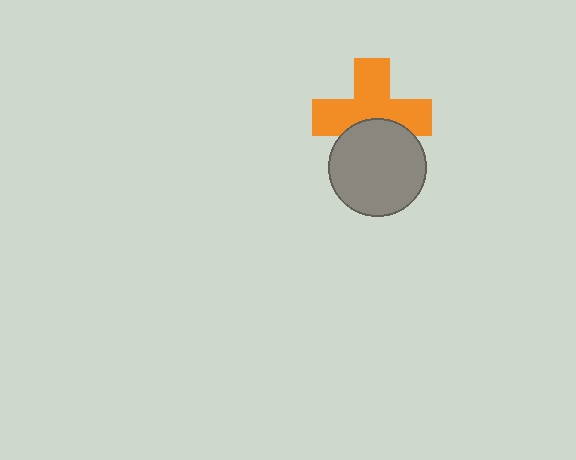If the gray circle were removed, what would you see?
You would see the complete orange cross.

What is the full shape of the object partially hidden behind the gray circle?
The partially hidden object is an orange cross.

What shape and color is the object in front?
The object in front is a gray circle.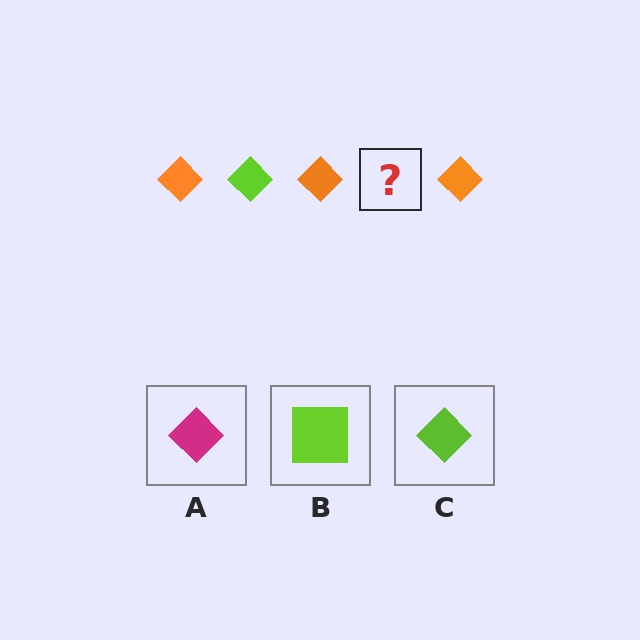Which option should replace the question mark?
Option C.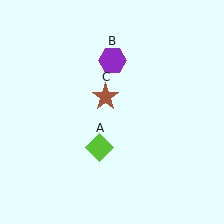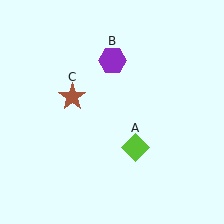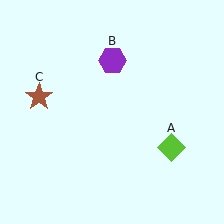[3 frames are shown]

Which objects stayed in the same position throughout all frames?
Purple hexagon (object B) remained stationary.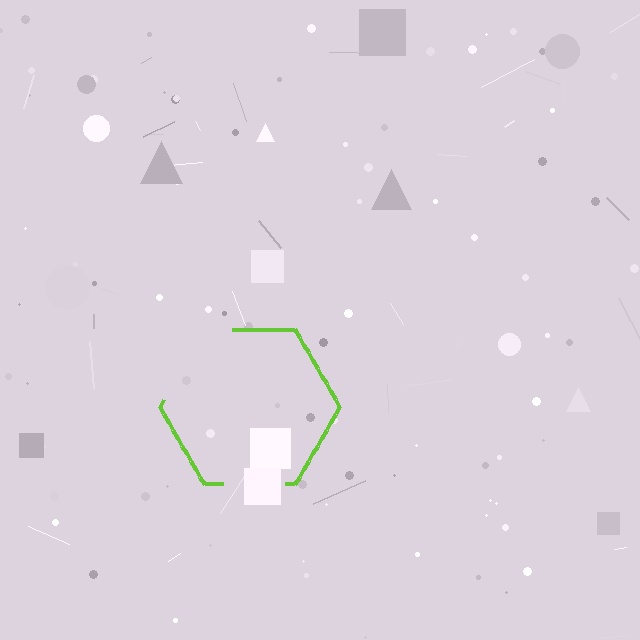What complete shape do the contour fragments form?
The contour fragments form a hexagon.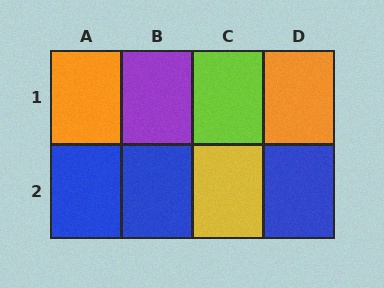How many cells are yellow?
1 cell is yellow.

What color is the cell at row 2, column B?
Blue.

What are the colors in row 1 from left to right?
Orange, purple, lime, orange.